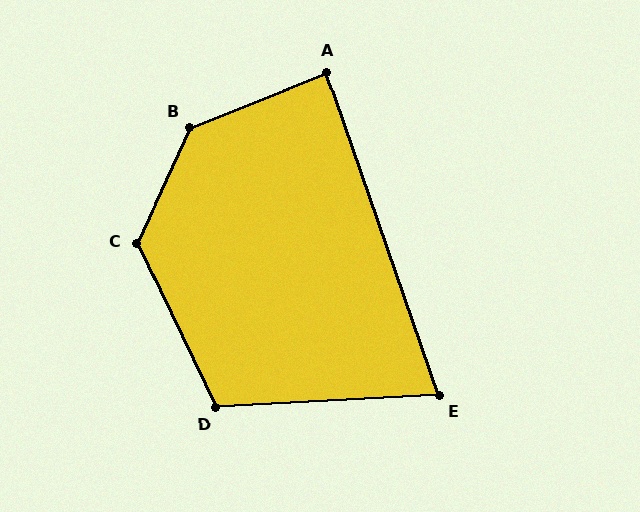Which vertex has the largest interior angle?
B, at approximately 136 degrees.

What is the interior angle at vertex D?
Approximately 112 degrees (obtuse).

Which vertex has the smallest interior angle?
E, at approximately 74 degrees.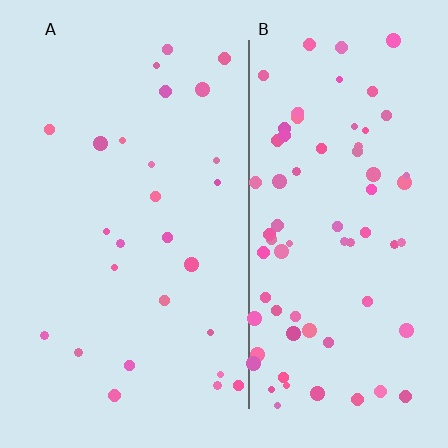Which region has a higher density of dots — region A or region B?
B (the right).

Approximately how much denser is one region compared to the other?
Approximately 2.9× — region B over region A.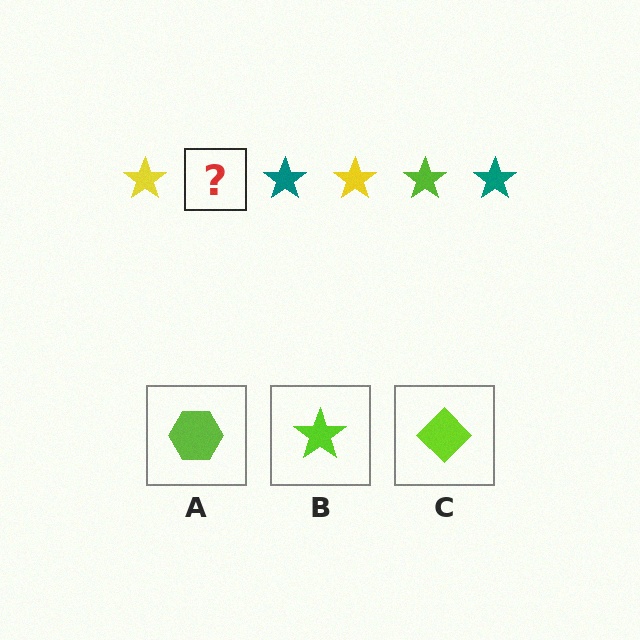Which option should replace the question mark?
Option B.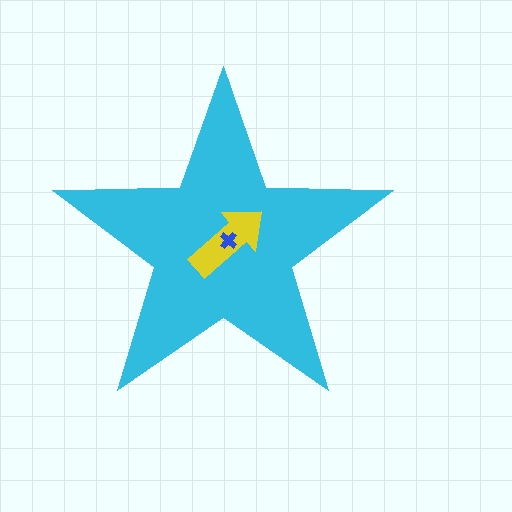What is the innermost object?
The blue cross.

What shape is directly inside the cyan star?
The yellow arrow.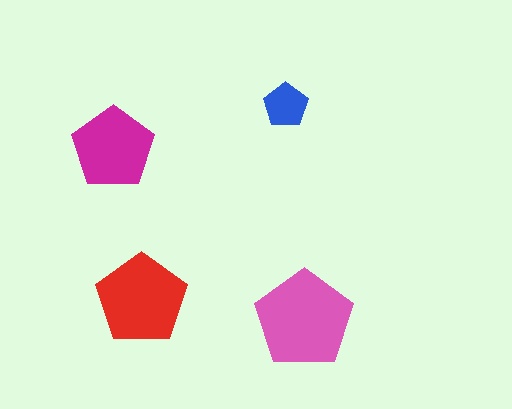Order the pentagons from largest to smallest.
the pink one, the red one, the magenta one, the blue one.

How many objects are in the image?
There are 4 objects in the image.